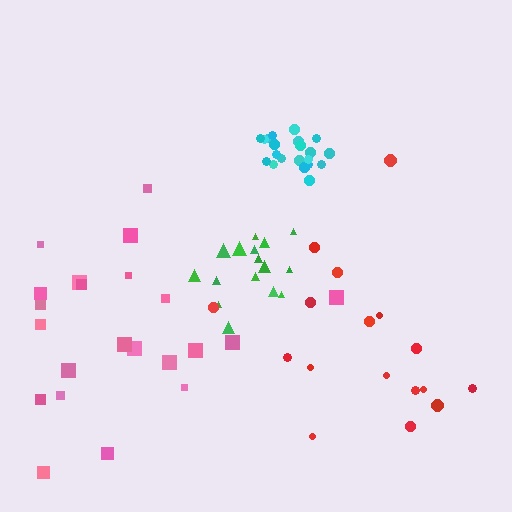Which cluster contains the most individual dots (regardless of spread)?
Pink (22).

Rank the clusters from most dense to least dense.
cyan, green, pink, red.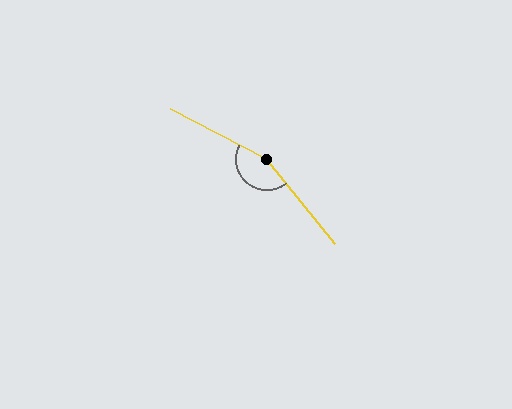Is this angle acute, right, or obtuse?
It is obtuse.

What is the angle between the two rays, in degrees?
Approximately 156 degrees.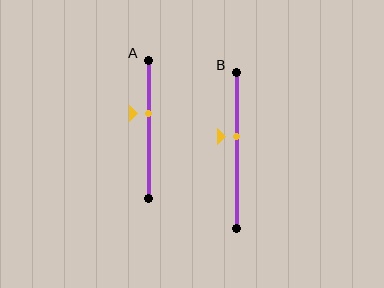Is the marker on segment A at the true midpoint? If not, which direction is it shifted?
No, the marker on segment A is shifted upward by about 12% of the segment length.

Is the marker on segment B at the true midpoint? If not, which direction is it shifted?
No, the marker on segment B is shifted upward by about 9% of the segment length.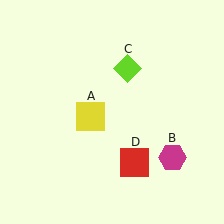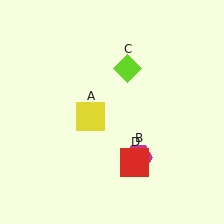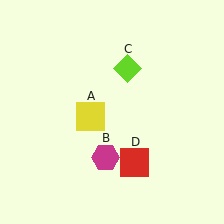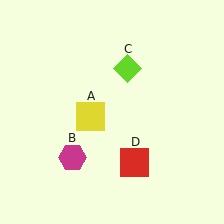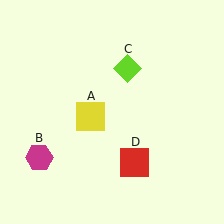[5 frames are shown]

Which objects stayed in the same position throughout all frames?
Yellow square (object A) and lime diamond (object C) and red square (object D) remained stationary.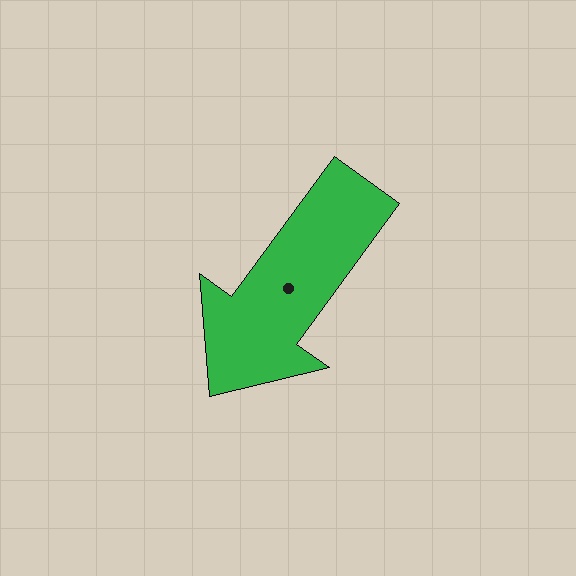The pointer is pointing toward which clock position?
Roughly 7 o'clock.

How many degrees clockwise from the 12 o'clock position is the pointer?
Approximately 216 degrees.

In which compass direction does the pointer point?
Southwest.